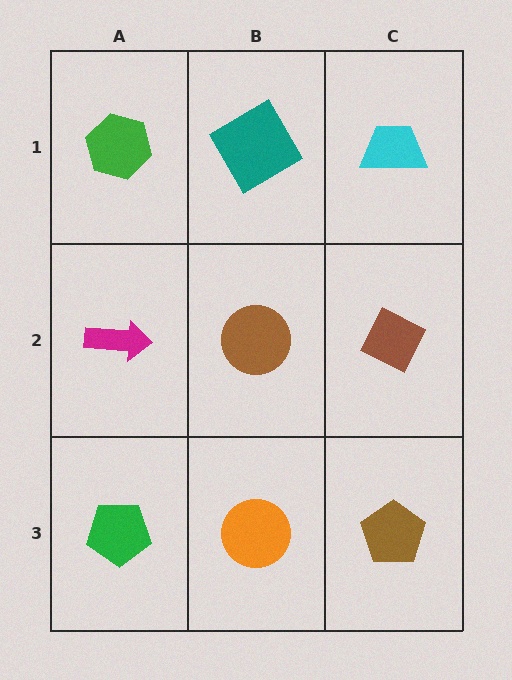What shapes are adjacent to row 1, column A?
A magenta arrow (row 2, column A), a teal diamond (row 1, column B).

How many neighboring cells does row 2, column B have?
4.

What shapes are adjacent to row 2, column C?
A cyan trapezoid (row 1, column C), a brown pentagon (row 3, column C), a brown circle (row 2, column B).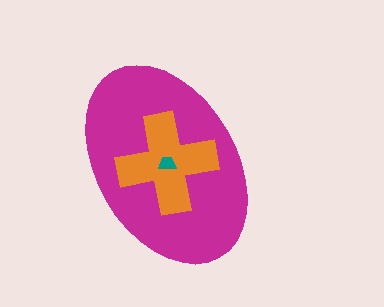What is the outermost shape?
The magenta ellipse.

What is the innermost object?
The teal trapezoid.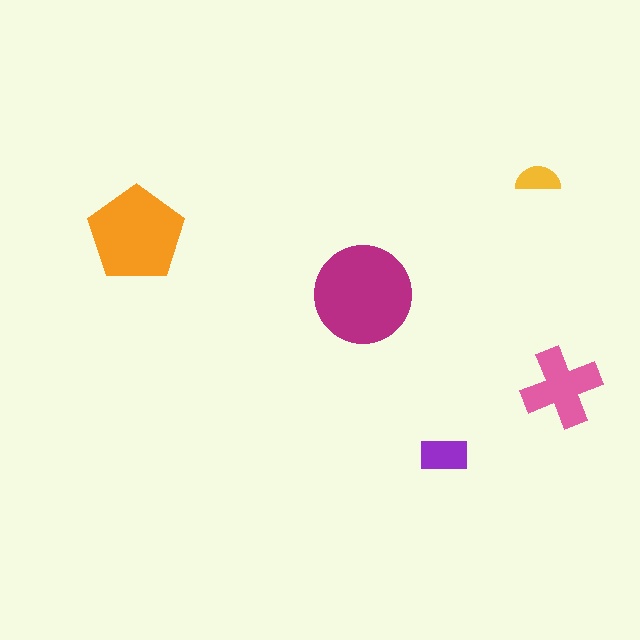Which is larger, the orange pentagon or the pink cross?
The orange pentagon.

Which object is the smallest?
The yellow semicircle.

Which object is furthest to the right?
The pink cross is rightmost.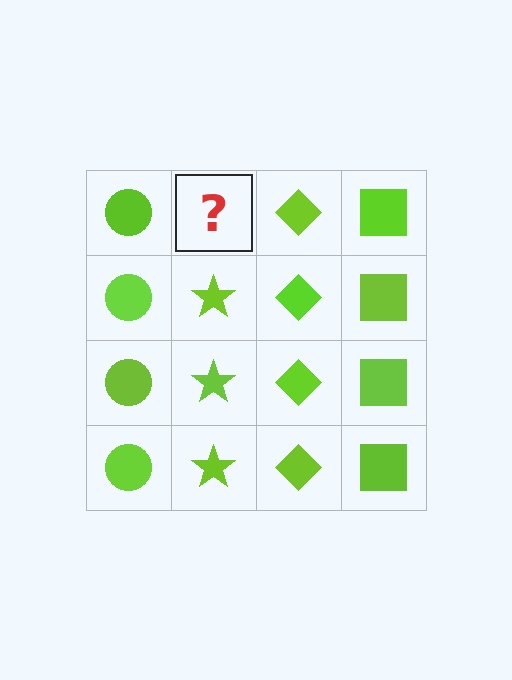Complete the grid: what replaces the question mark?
The question mark should be replaced with a lime star.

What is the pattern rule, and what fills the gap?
The rule is that each column has a consistent shape. The gap should be filled with a lime star.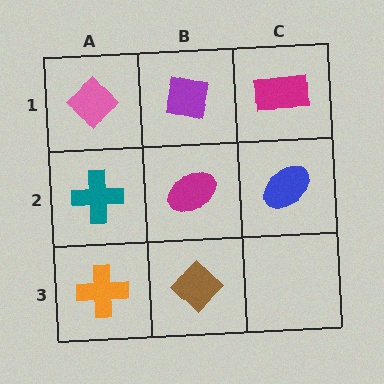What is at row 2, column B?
A magenta ellipse.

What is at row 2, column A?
A teal cross.